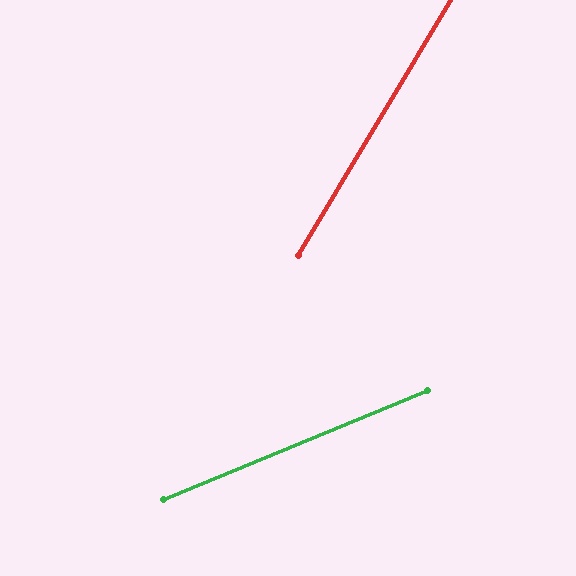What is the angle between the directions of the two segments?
Approximately 37 degrees.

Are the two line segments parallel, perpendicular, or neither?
Neither parallel nor perpendicular — they differ by about 37°.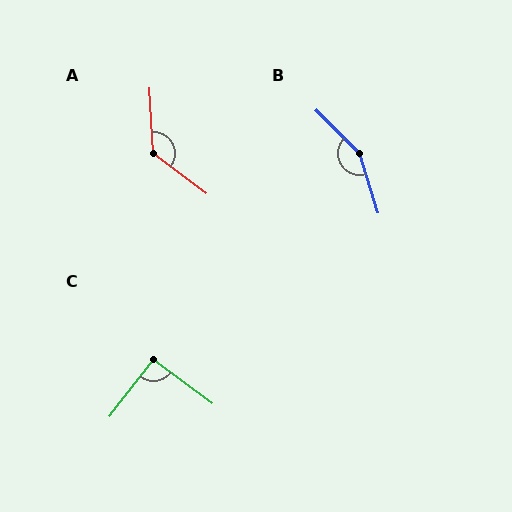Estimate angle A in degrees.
Approximately 129 degrees.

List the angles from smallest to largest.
C (91°), A (129°), B (153°).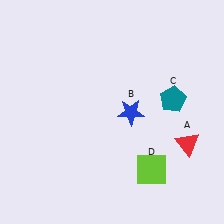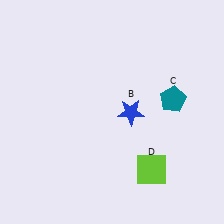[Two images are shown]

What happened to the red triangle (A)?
The red triangle (A) was removed in Image 2. It was in the bottom-right area of Image 1.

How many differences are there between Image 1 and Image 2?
There is 1 difference between the two images.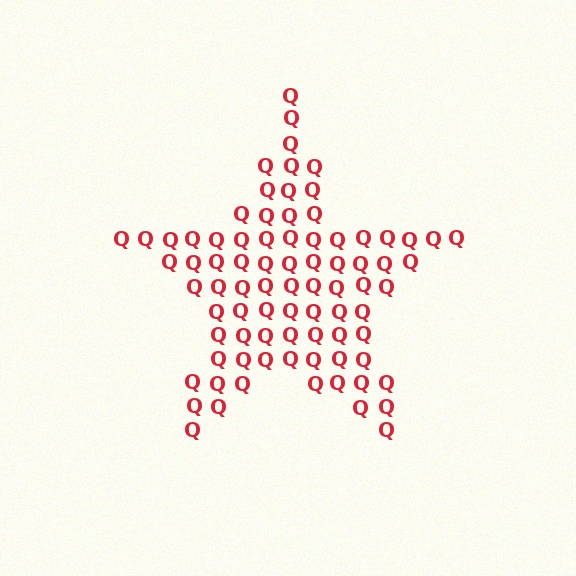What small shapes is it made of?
It is made of small letter Q's.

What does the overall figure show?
The overall figure shows a star.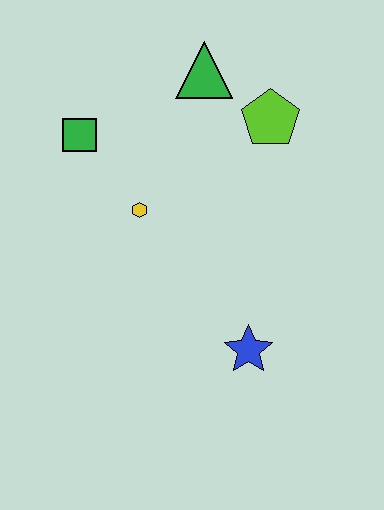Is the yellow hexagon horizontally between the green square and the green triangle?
Yes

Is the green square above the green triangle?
No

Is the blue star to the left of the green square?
No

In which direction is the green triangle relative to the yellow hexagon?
The green triangle is above the yellow hexagon.